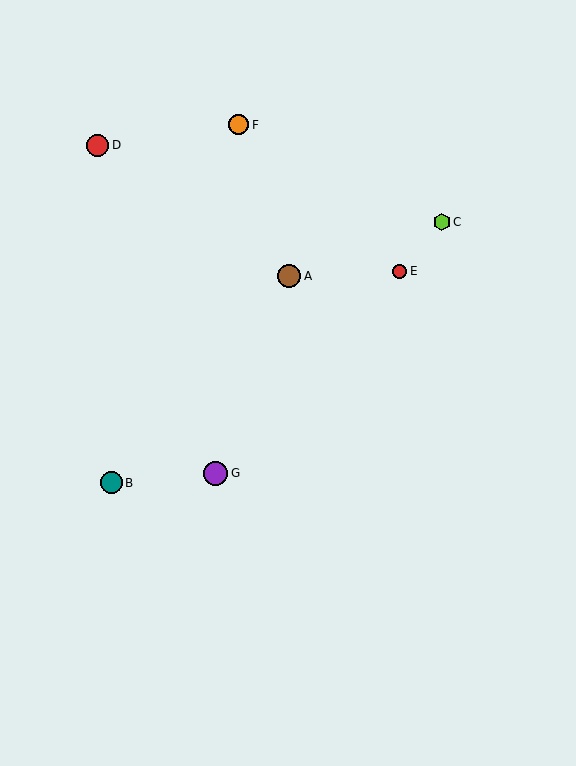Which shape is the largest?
The purple circle (labeled G) is the largest.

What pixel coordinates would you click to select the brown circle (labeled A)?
Click at (289, 276) to select the brown circle A.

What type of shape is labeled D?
Shape D is a red circle.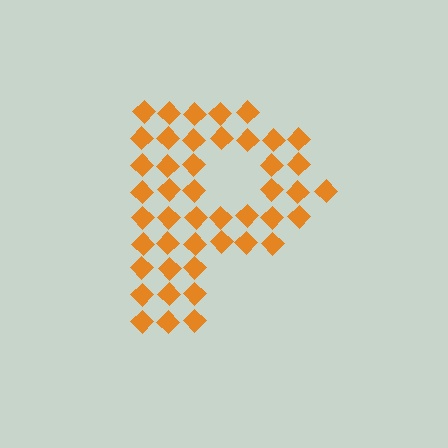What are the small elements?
The small elements are diamonds.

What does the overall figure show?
The overall figure shows the letter P.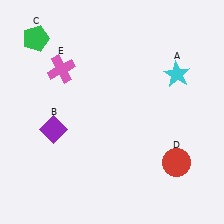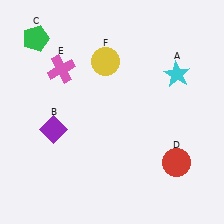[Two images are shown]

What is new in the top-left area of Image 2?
A yellow circle (F) was added in the top-left area of Image 2.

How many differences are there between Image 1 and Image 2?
There is 1 difference between the two images.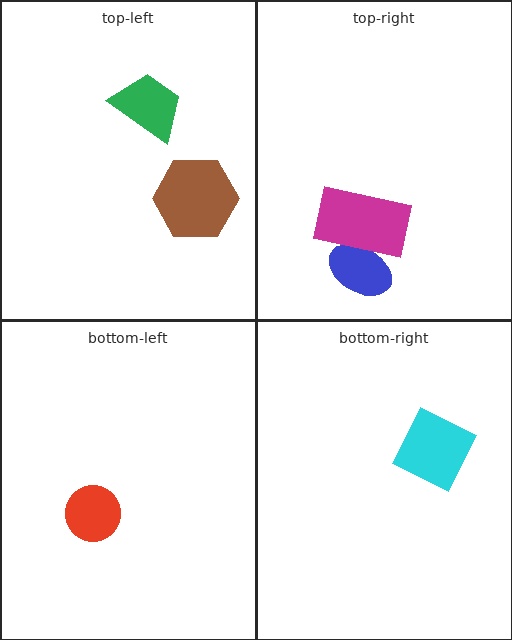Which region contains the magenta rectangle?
The top-right region.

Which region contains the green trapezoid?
The top-left region.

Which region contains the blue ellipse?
The top-right region.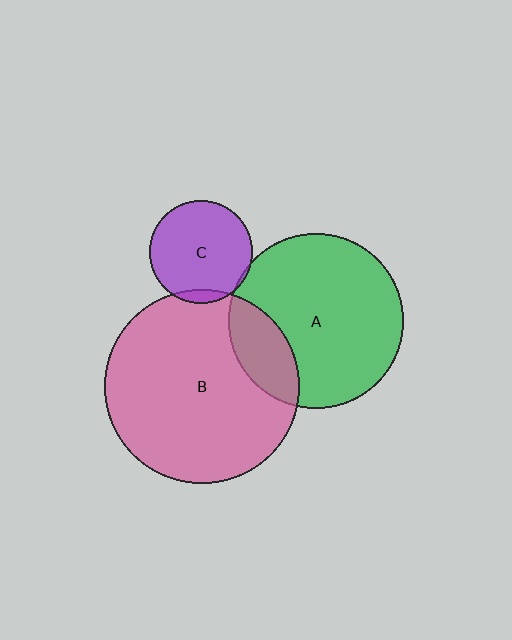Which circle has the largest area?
Circle B (pink).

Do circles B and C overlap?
Yes.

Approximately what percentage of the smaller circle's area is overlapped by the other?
Approximately 5%.